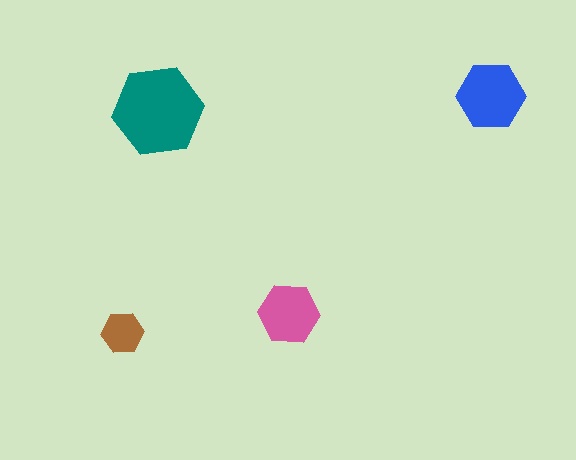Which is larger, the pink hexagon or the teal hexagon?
The teal one.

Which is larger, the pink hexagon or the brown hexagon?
The pink one.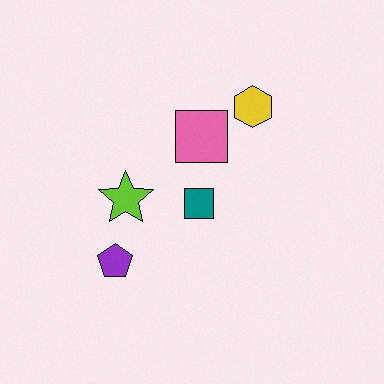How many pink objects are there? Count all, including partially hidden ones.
There is 1 pink object.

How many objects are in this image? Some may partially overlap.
There are 5 objects.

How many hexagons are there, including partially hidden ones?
There is 1 hexagon.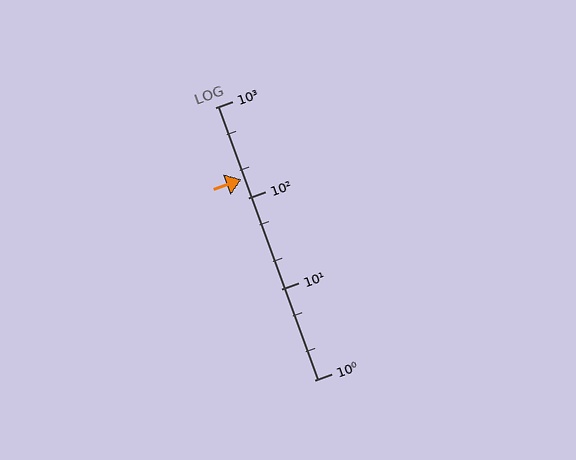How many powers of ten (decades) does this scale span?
The scale spans 3 decades, from 1 to 1000.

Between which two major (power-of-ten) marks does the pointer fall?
The pointer is between 100 and 1000.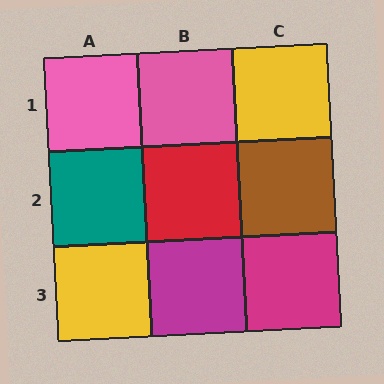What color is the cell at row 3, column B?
Magenta.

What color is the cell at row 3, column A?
Yellow.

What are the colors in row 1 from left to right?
Pink, pink, yellow.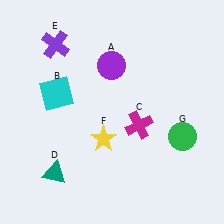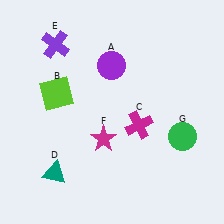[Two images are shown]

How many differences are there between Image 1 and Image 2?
There are 2 differences between the two images.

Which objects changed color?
B changed from cyan to lime. F changed from yellow to magenta.